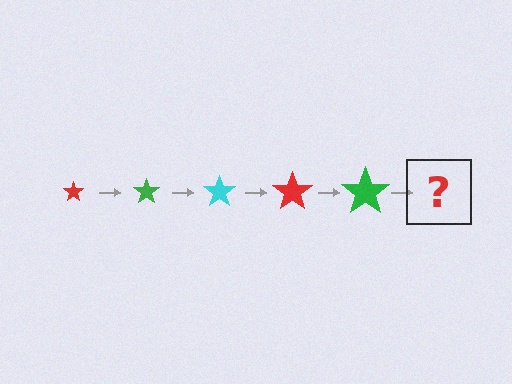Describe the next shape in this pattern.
It should be a cyan star, larger than the previous one.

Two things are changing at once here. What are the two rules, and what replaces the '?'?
The two rules are that the star grows larger each step and the color cycles through red, green, and cyan. The '?' should be a cyan star, larger than the previous one.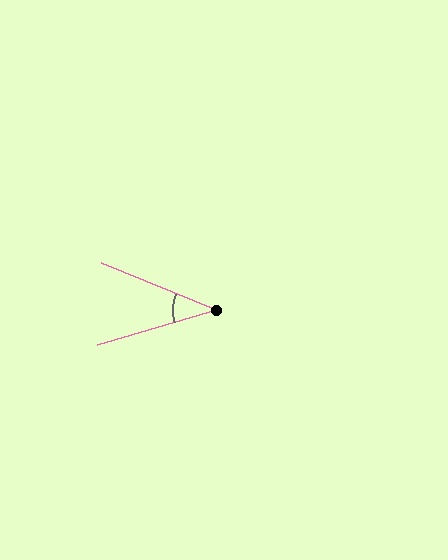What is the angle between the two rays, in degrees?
Approximately 38 degrees.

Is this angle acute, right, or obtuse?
It is acute.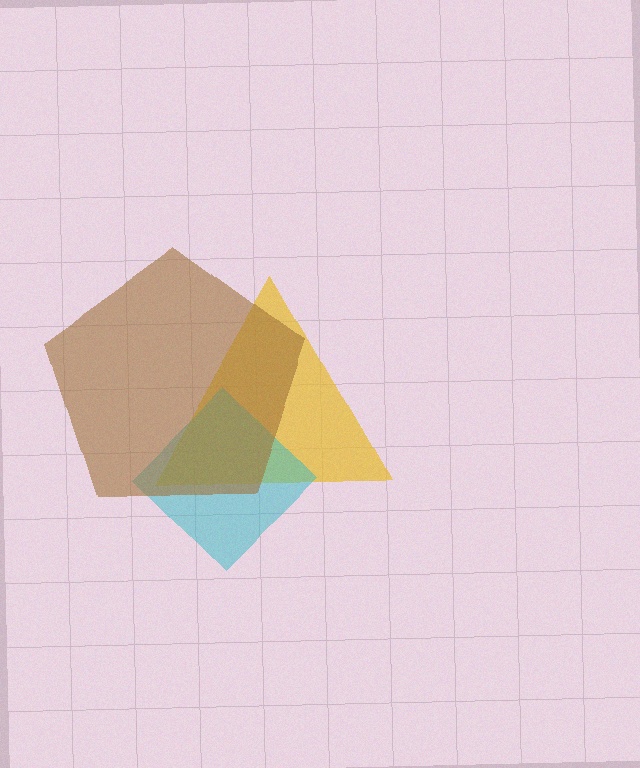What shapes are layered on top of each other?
The layered shapes are: a yellow triangle, a cyan diamond, a brown pentagon.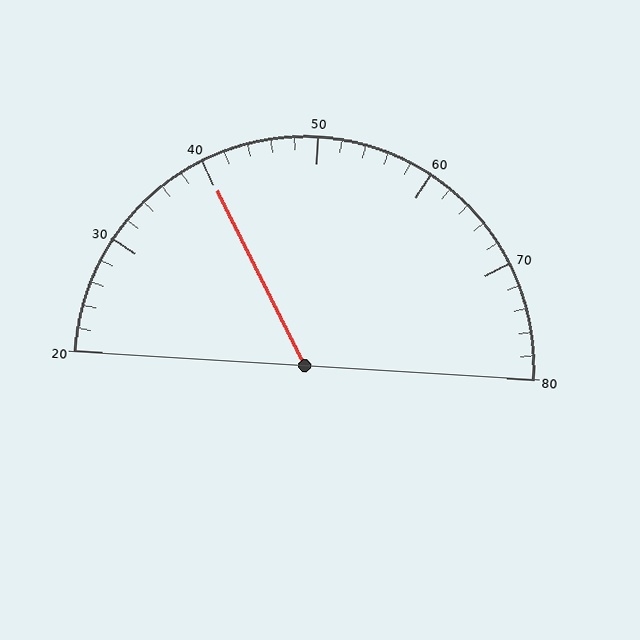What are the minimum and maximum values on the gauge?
The gauge ranges from 20 to 80.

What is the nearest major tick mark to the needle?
The nearest major tick mark is 40.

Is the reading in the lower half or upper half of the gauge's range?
The reading is in the lower half of the range (20 to 80).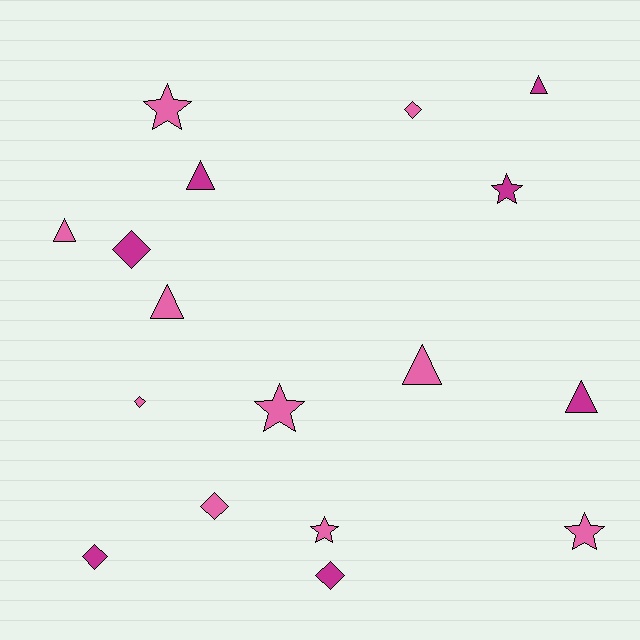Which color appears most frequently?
Pink, with 10 objects.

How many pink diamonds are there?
There are 3 pink diamonds.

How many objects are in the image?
There are 17 objects.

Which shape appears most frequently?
Diamond, with 6 objects.